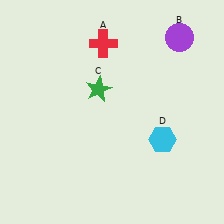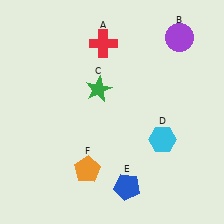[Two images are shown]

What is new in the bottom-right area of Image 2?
A blue pentagon (E) was added in the bottom-right area of Image 2.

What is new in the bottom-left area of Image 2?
An orange pentagon (F) was added in the bottom-left area of Image 2.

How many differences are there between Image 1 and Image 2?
There are 2 differences between the two images.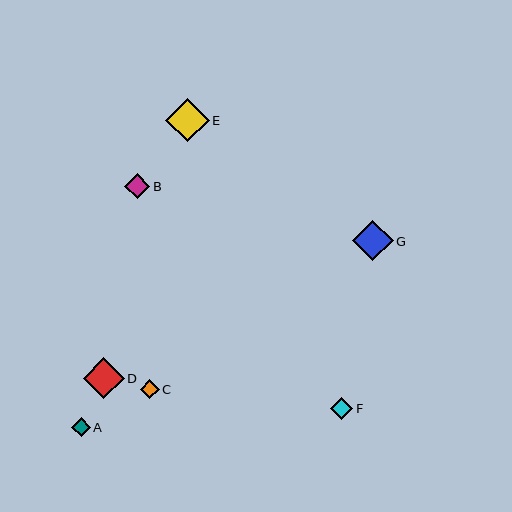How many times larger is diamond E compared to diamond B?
Diamond E is approximately 1.7 times the size of diamond B.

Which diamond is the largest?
Diamond E is the largest with a size of approximately 43 pixels.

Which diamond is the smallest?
Diamond C is the smallest with a size of approximately 19 pixels.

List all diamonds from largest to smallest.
From largest to smallest: E, D, G, B, F, A, C.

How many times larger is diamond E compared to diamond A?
Diamond E is approximately 2.3 times the size of diamond A.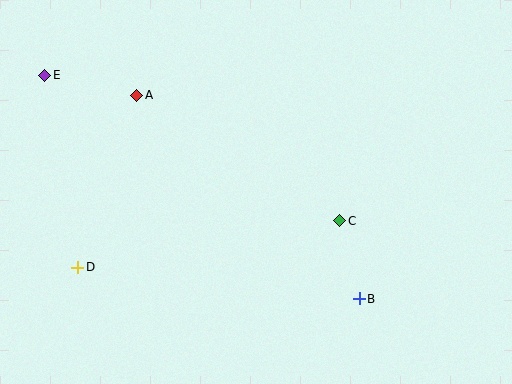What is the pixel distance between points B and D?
The distance between B and D is 283 pixels.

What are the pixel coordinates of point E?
Point E is at (45, 75).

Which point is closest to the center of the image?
Point C at (340, 221) is closest to the center.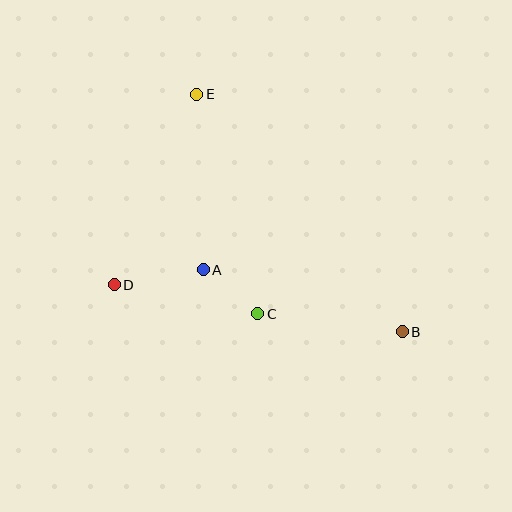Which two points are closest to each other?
Points A and C are closest to each other.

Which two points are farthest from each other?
Points B and E are farthest from each other.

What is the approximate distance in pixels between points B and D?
The distance between B and D is approximately 292 pixels.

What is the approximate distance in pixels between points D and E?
The distance between D and E is approximately 207 pixels.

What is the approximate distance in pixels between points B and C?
The distance between B and C is approximately 146 pixels.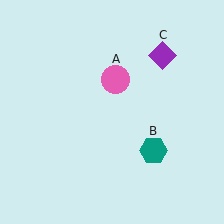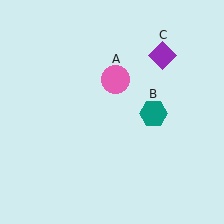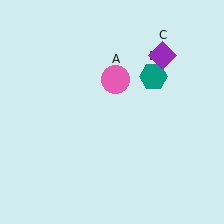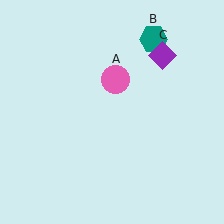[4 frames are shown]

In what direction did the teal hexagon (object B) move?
The teal hexagon (object B) moved up.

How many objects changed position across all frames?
1 object changed position: teal hexagon (object B).